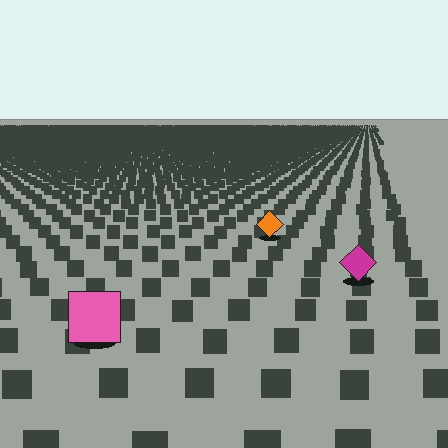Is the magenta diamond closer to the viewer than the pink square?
No. The pink square is closer — you can tell from the texture gradient: the ground texture is coarser near it.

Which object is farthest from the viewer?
The orange diamond is farthest from the viewer. It appears smaller and the ground texture around it is denser.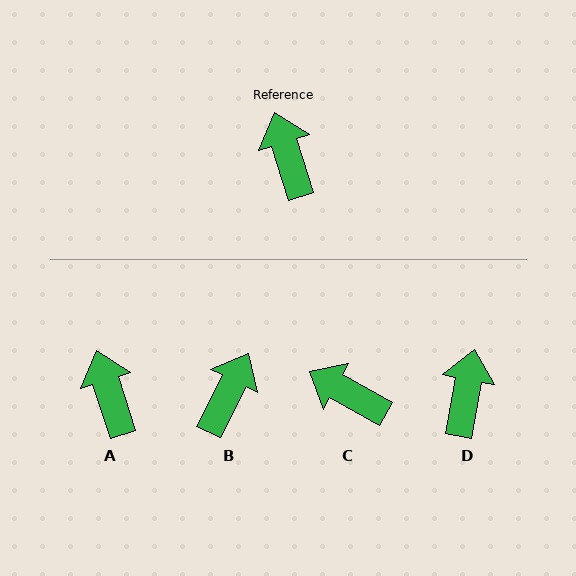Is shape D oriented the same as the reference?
No, it is off by about 28 degrees.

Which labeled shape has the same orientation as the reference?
A.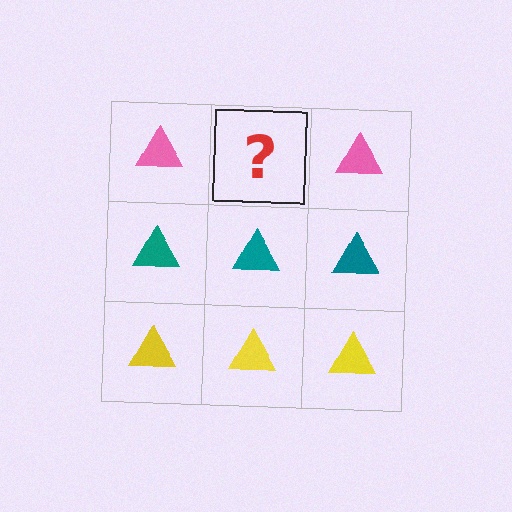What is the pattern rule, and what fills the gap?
The rule is that each row has a consistent color. The gap should be filled with a pink triangle.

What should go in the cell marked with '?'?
The missing cell should contain a pink triangle.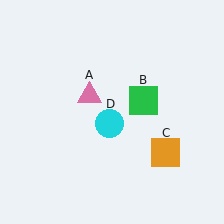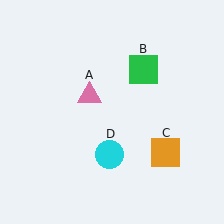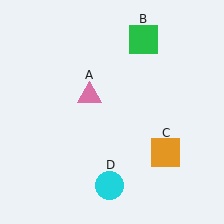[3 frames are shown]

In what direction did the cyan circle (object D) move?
The cyan circle (object D) moved down.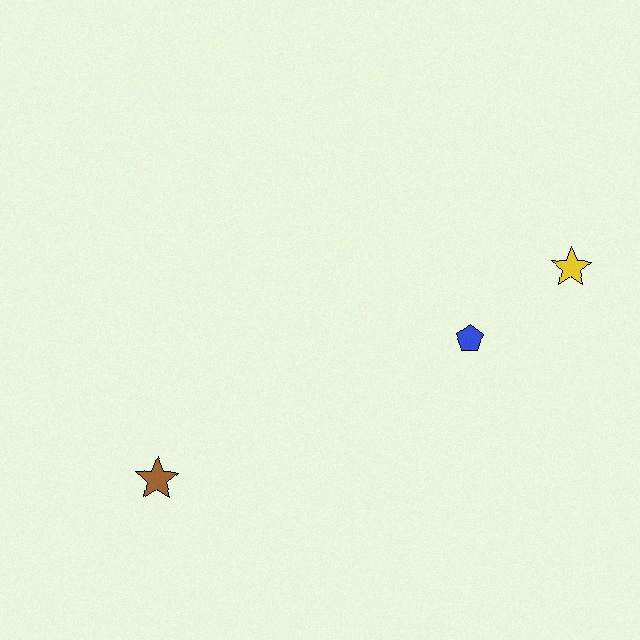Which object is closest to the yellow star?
The blue pentagon is closest to the yellow star.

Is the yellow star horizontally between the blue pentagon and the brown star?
No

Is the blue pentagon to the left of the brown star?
No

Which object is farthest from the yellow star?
The brown star is farthest from the yellow star.